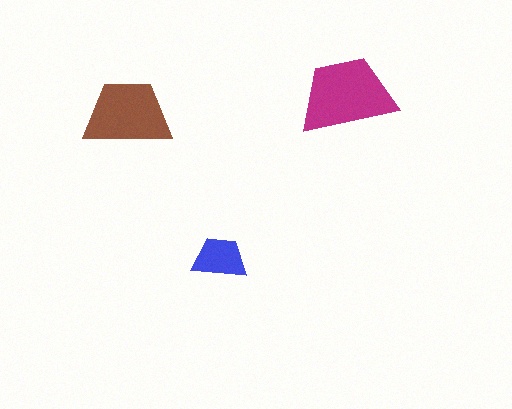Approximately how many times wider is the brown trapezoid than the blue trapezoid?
About 1.5 times wider.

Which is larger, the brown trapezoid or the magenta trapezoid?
The magenta one.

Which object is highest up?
The magenta trapezoid is topmost.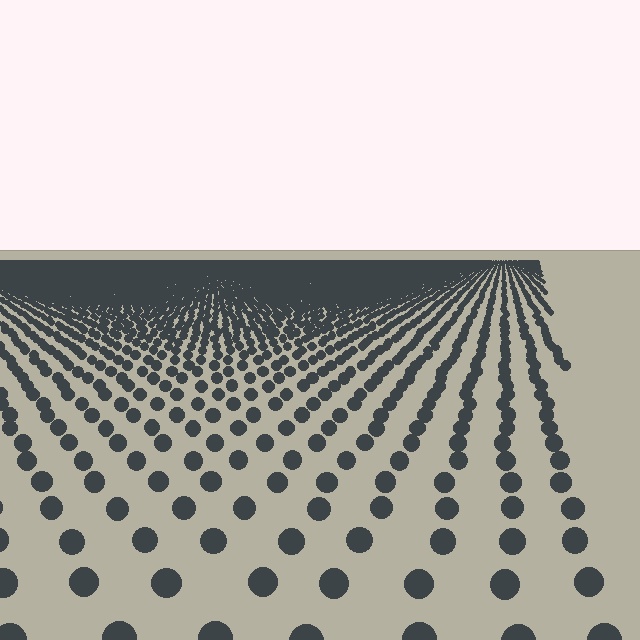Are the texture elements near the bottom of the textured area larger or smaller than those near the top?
Larger. Near the bottom, elements are closer to the viewer and appear at a bigger on-screen size.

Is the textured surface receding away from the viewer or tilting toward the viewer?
The surface is receding away from the viewer. Texture elements get smaller and denser toward the top.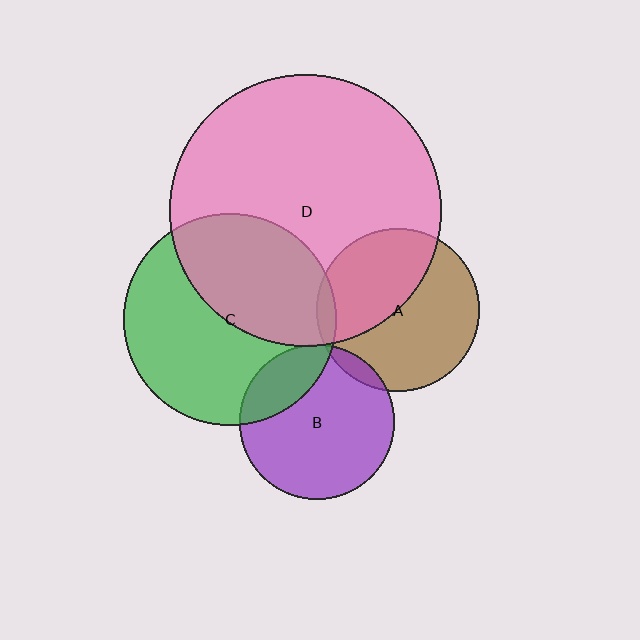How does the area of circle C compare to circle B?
Approximately 1.9 times.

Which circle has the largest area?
Circle D (pink).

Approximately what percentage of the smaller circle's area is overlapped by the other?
Approximately 45%.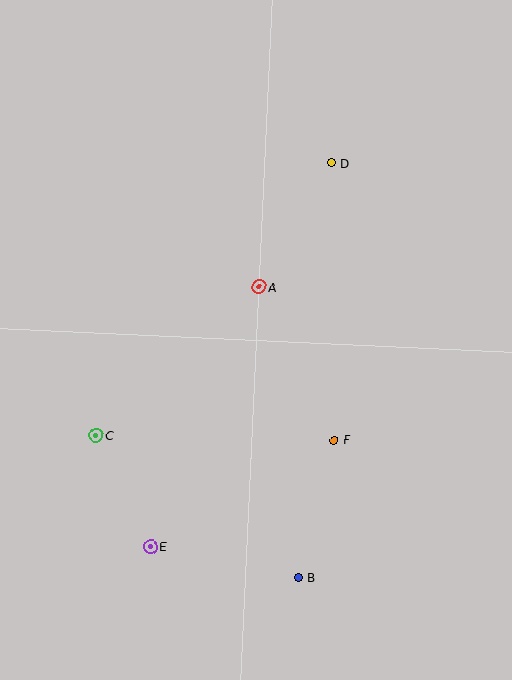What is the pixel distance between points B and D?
The distance between B and D is 416 pixels.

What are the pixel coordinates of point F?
Point F is at (334, 440).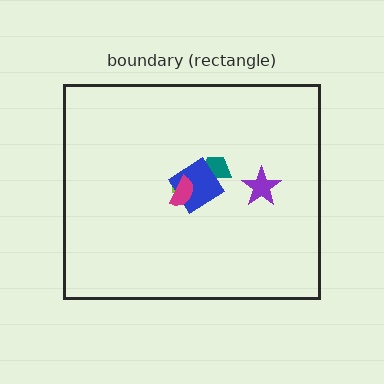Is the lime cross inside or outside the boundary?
Inside.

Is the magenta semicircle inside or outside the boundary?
Inside.